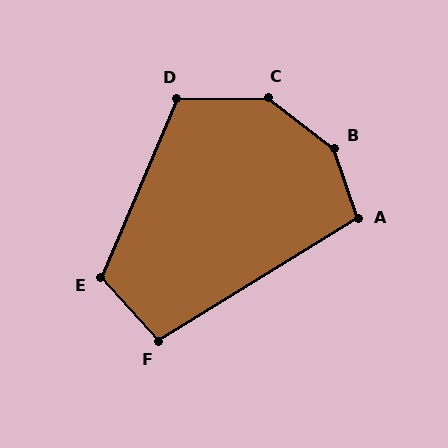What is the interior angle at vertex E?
Approximately 115 degrees (obtuse).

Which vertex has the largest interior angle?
B, at approximately 146 degrees.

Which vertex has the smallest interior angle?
F, at approximately 101 degrees.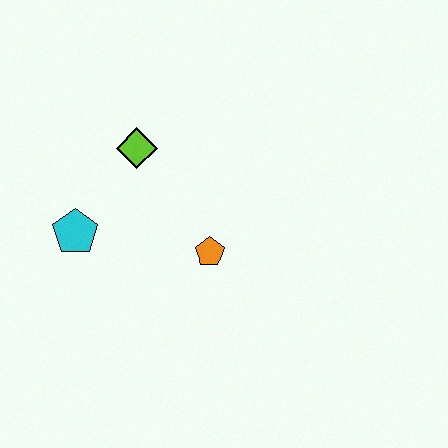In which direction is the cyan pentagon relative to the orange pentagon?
The cyan pentagon is to the left of the orange pentagon.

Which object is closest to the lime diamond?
The cyan pentagon is closest to the lime diamond.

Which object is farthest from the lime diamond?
The orange pentagon is farthest from the lime diamond.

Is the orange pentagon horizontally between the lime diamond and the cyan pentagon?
No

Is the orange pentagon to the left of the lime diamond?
No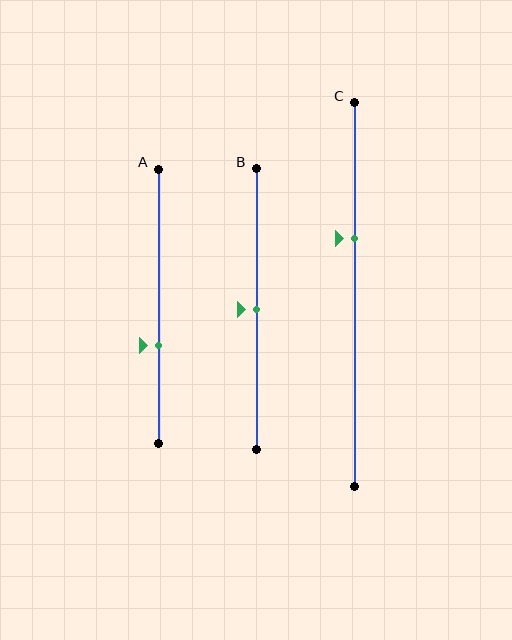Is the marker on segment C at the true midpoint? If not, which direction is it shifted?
No, the marker on segment C is shifted upward by about 15% of the segment length.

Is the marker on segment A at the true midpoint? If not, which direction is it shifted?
No, the marker on segment A is shifted downward by about 14% of the segment length.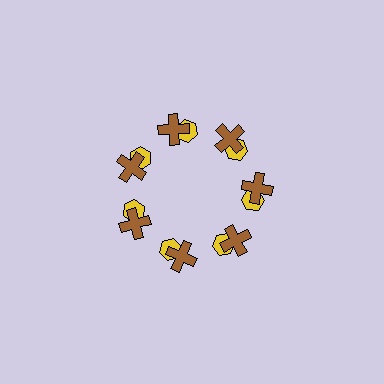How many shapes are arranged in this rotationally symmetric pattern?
There are 14 shapes, arranged in 7 groups of 2.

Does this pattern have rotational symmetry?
Yes, this pattern has 7-fold rotational symmetry. It looks the same after rotating 51 degrees around the center.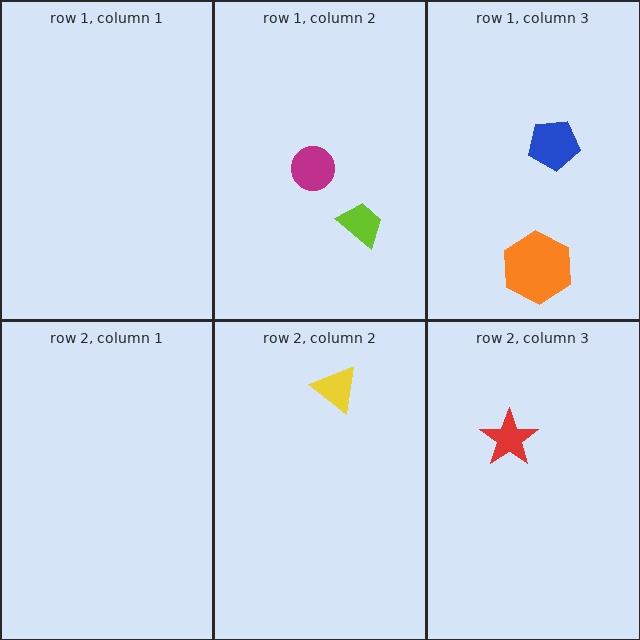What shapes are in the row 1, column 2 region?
The lime trapezoid, the magenta circle.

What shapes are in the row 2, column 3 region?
The red star.